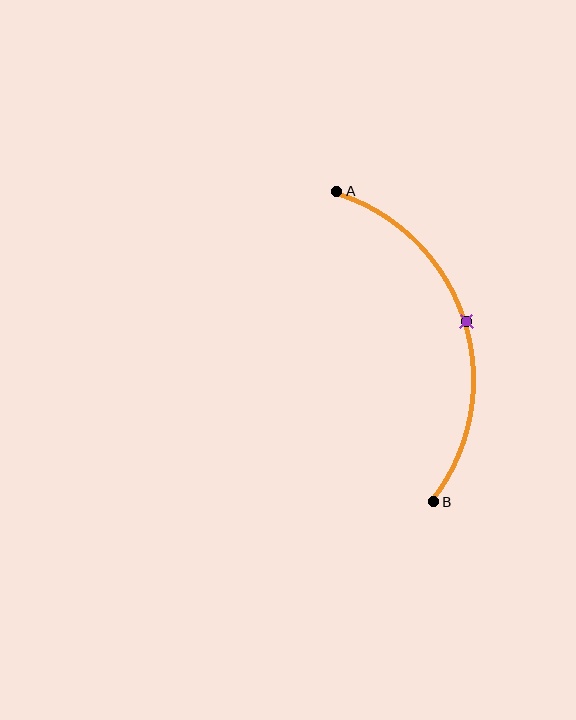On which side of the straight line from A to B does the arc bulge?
The arc bulges to the right of the straight line connecting A and B.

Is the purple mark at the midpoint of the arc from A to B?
Yes. The purple mark lies on the arc at equal arc-length from both A and B — it is the arc midpoint.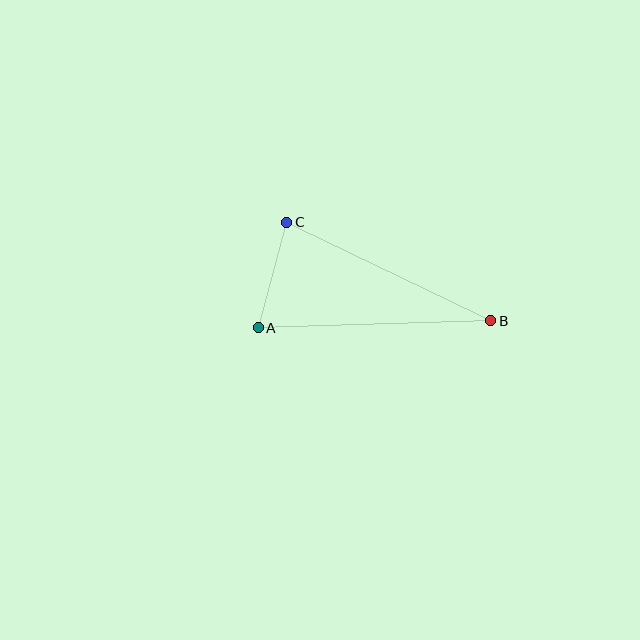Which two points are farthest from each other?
Points A and B are farthest from each other.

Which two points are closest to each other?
Points A and C are closest to each other.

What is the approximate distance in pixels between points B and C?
The distance between B and C is approximately 227 pixels.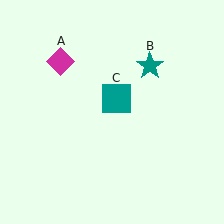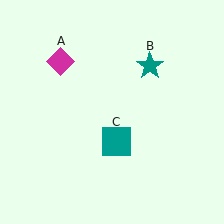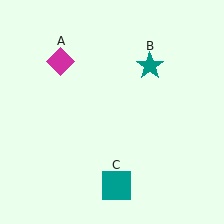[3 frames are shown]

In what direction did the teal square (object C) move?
The teal square (object C) moved down.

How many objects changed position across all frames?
1 object changed position: teal square (object C).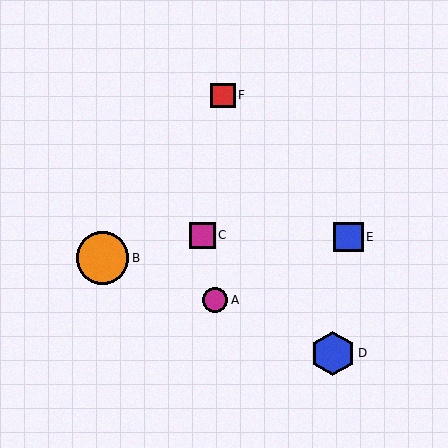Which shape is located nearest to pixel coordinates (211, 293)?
The magenta circle (labeled A) at (215, 300) is nearest to that location.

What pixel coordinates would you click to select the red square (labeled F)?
Click at (223, 95) to select the red square F.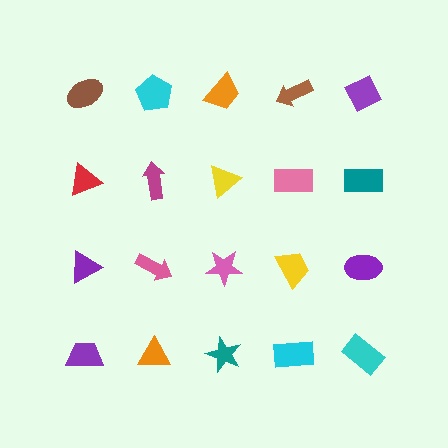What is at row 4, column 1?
A purple trapezoid.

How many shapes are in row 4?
5 shapes.